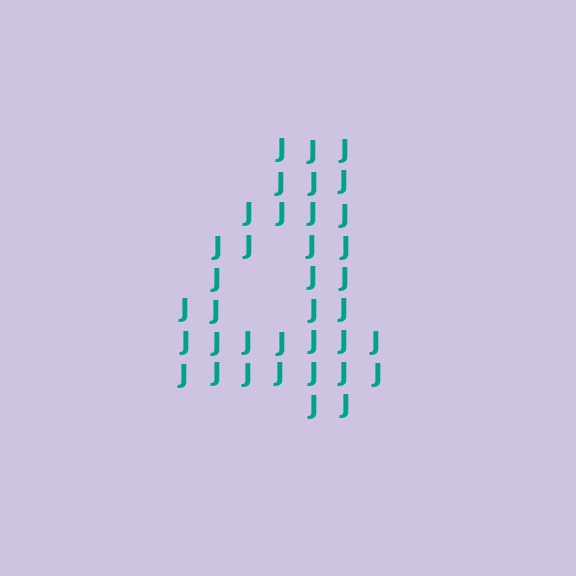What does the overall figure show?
The overall figure shows the digit 4.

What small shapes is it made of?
It is made of small letter J's.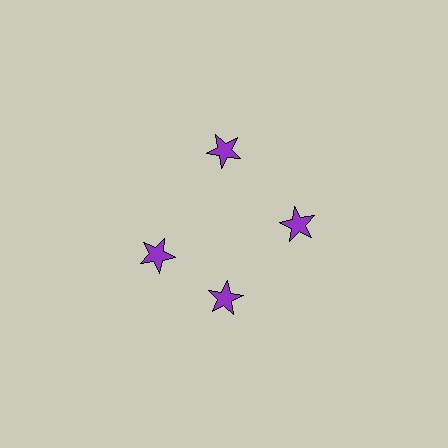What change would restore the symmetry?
The symmetry would be restored by rotating it back into even spacing with its neighbors so that all 4 stars sit at equal angles and equal distance from the center.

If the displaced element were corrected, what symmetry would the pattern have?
It would have 4-fold rotational symmetry — the pattern would map onto itself every 90 degrees.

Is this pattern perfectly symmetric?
No. The 4 purple stars are arranged in a ring, but one element near the 9 o'clock position is rotated out of alignment along the ring, breaking the 4-fold rotational symmetry.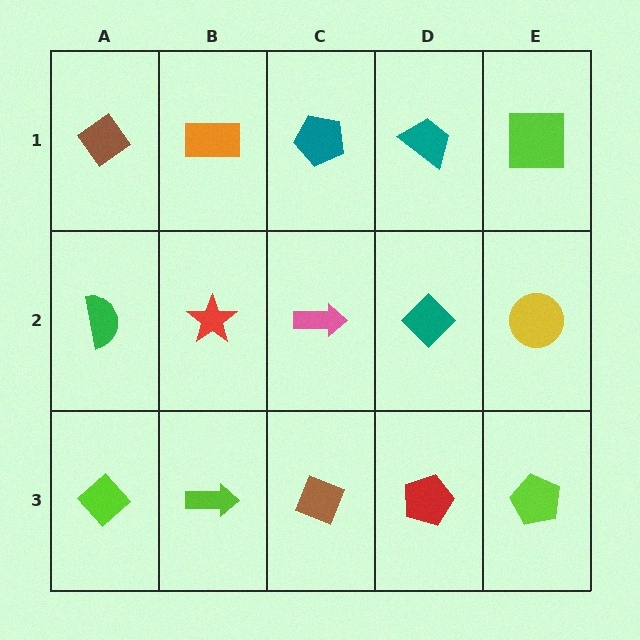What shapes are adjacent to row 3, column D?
A teal diamond (row 2, column D), a brown diamond (row 3, column C), a lime pentagon (row 3, column E).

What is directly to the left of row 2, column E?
A teal diamond.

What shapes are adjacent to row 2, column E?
A lime square (row 1, column E), a lime pentagon (row 3, column E), a teal diamond (row 2, column D).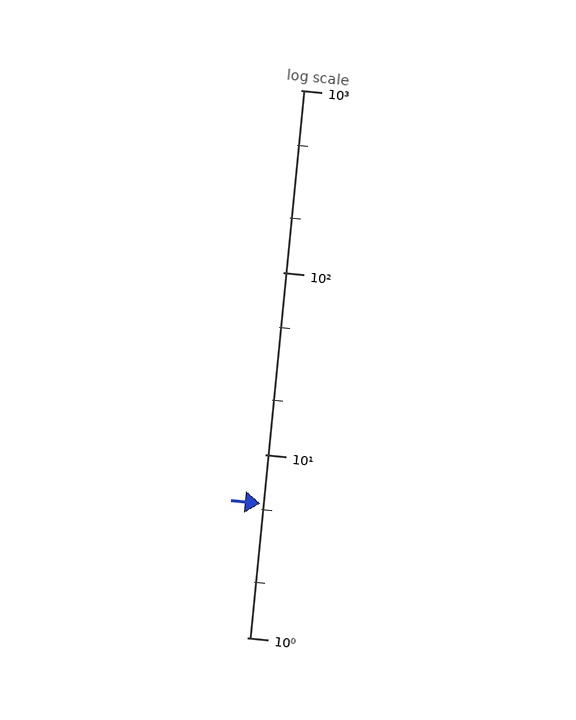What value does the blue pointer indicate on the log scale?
The pointer indicates approximately 5.4.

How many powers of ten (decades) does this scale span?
The scale spans 3 decades, from 1 to 1000.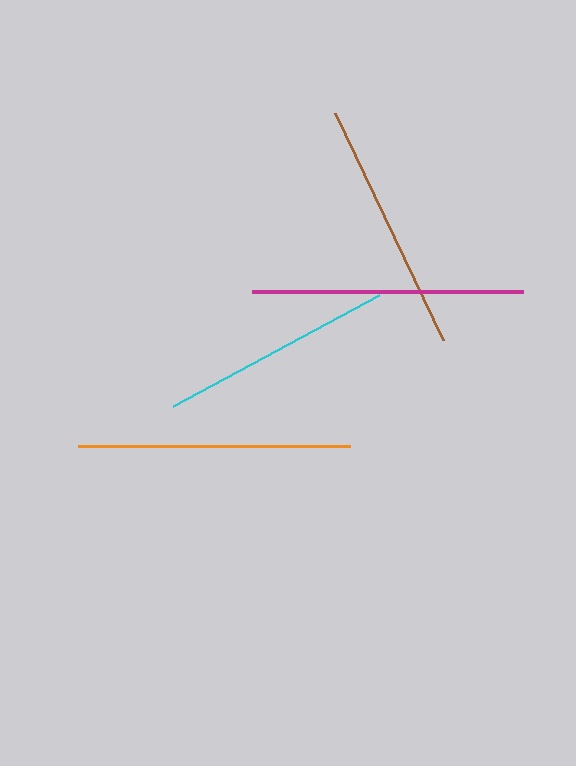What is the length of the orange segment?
The orange segment is approximately 272 pixels long.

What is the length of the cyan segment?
The cyan segment is approximately 234 pixels long.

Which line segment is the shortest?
The cyan line is the shortest at approximately 234 pixels.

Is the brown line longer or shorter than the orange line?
The orange line is longer than the brown line.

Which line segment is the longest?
The orange line is the longest at approximately 272 pixels.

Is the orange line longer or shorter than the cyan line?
The orange line is longer than the cyan line.